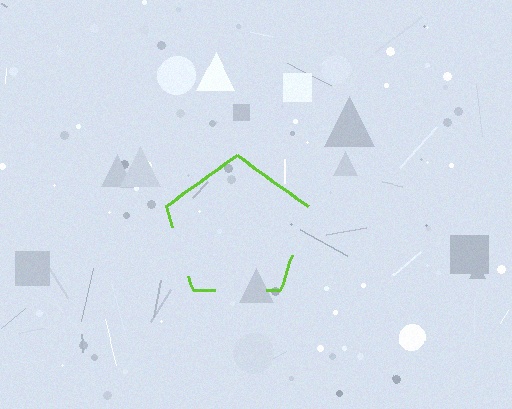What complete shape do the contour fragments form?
The contour fragments form a pentagon.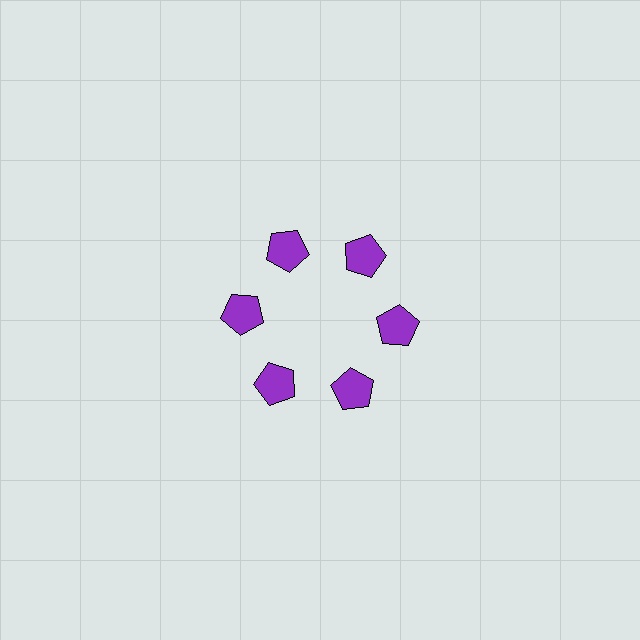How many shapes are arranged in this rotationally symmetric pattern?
There are 6 shapes, arranged in 6 groups of 1.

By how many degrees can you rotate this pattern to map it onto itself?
The pattern maps onto itself every 60 degrees of rotation.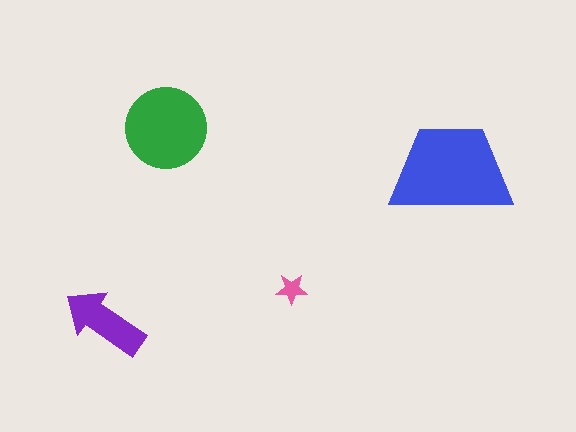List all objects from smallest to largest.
The pink star, the purple arrow, the green circle, the blue trapezoid.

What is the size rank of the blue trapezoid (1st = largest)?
1st.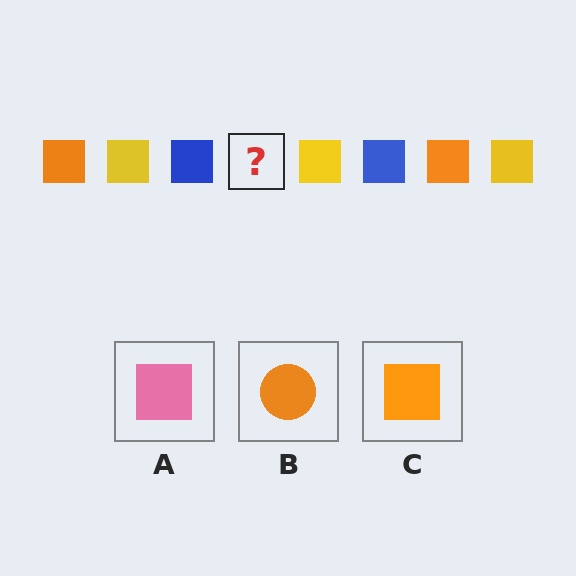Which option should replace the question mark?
Option C.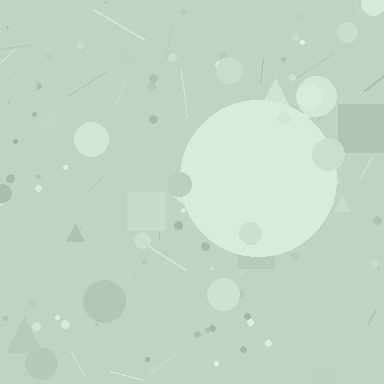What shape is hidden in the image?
A circle is hidden in the image.